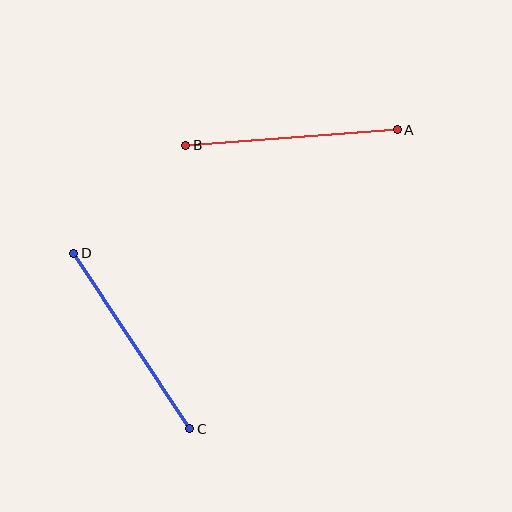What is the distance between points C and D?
The distance is approximately 210 pixels.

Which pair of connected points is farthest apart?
Points A and B are farthest apart.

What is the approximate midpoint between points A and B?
The midpoint is at approximately (291, 137) pixels.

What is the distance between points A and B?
The distance is approximately 212 pixels.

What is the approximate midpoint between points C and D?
The midpoint is at approximately (132, 341) pixels.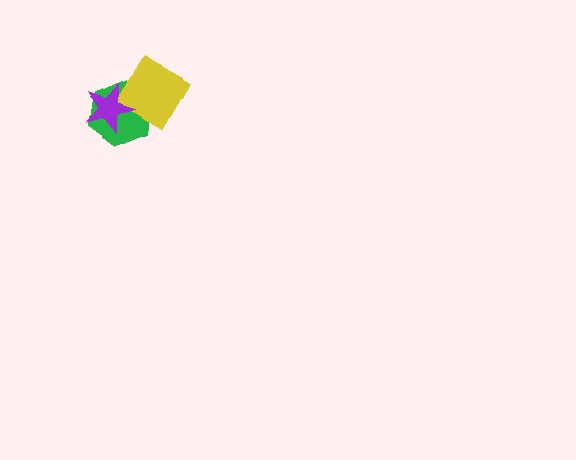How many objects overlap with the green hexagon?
2 objects overlap with the green hexagon.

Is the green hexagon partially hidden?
Yes, it is partially covered by another shape.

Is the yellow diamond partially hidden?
Yes, it is partially covered by another shape.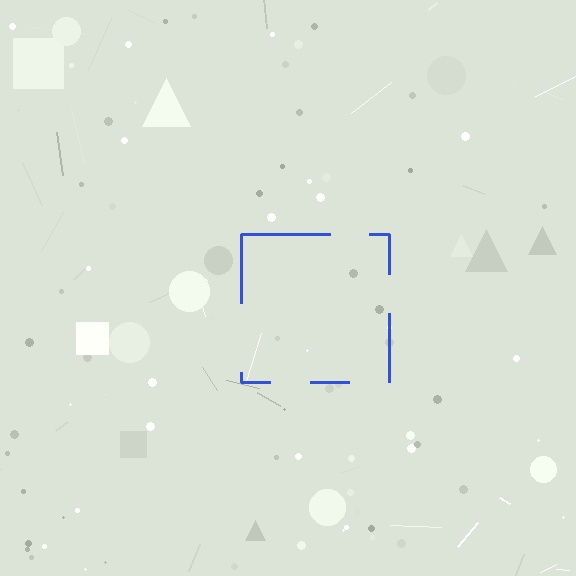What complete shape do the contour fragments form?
The contour fragments form a square.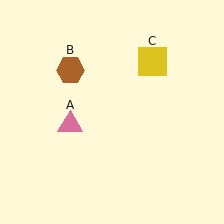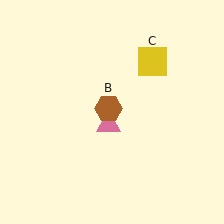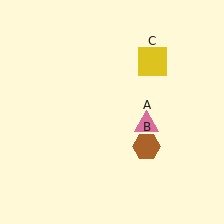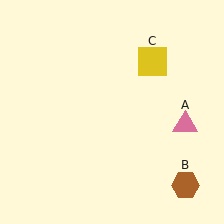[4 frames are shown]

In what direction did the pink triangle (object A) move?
The pink triangle (object A) moved right.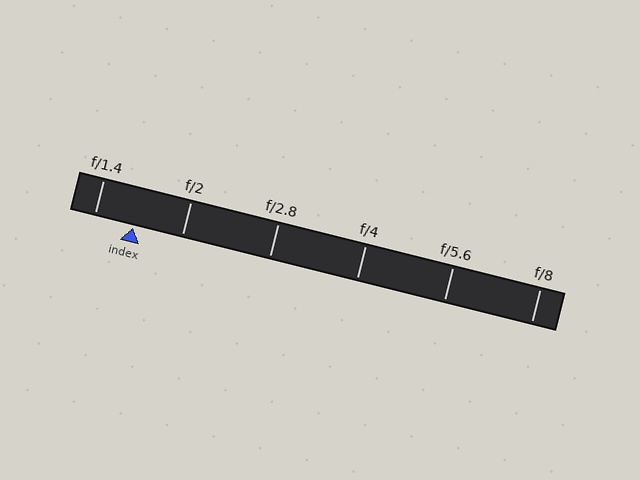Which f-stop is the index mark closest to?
The index mark is closest to f/1.4.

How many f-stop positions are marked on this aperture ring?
There are 6 f-stop positions marked.